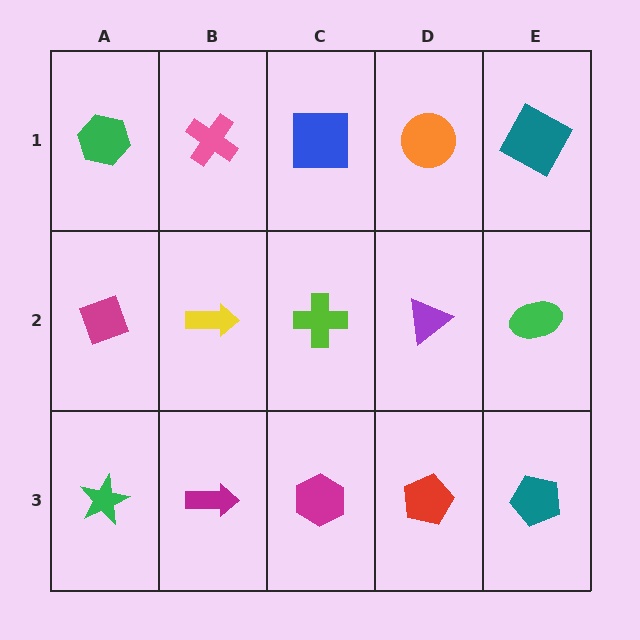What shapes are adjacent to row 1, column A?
A magenta diamond (row 2, column A), a pink cross (row 1, column B).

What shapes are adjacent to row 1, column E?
A green ellipse (row 2, column E), an orange circle (row 1, column D).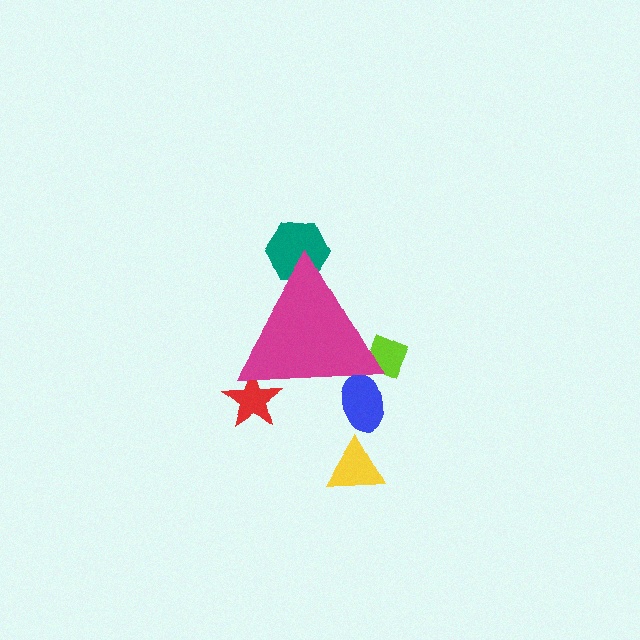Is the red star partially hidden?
Yes, the red star is partially hidden behind the magenta triangle.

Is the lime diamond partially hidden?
Yes, the lime diamond is partially hidden behind the magenta triangle.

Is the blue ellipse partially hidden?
Yes, the blue ellipse is partially hidden behind the magenta triangle.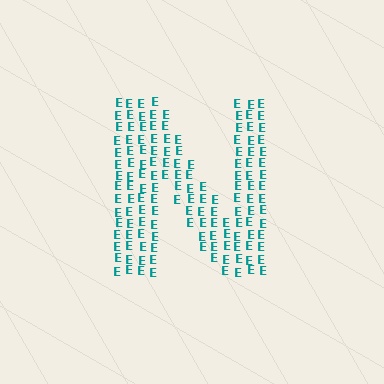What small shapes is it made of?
It is made of small letter E's.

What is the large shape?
The large shape is the letter N.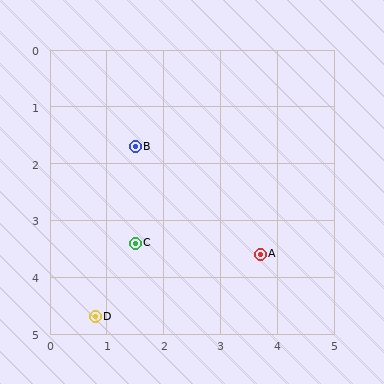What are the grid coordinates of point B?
Point B is at approximately (1.5, 1.7).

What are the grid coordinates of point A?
Point A is at approximately (3.7, 3.6).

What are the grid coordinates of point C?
Point C is at approximately (1.5, 3.4).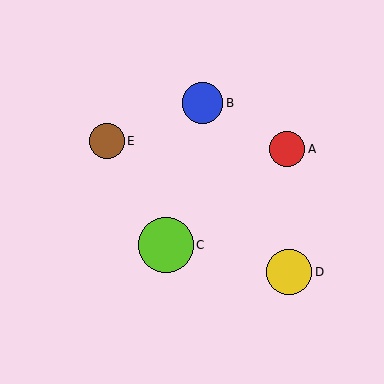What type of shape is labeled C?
Shape C is a lime circle.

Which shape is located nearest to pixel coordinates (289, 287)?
The yellow circle (labeled D) at (289, 272) is nearest to that location.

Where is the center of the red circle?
The center of the red circle is at (287, 149).